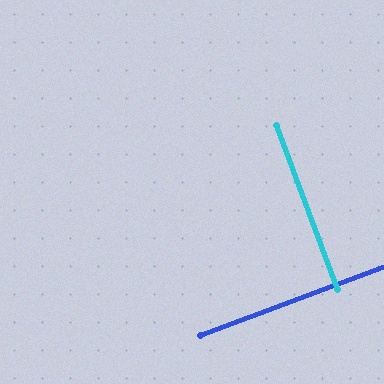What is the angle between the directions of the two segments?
Approximately 90 degrees.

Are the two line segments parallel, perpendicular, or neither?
Perpendicular — they meet at approximately 90°.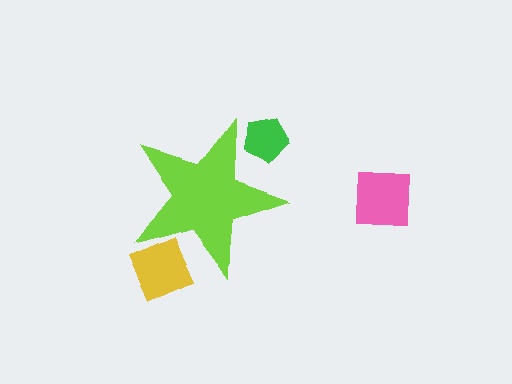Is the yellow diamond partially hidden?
Yes, the yellow diamond is partially hidden behind the lime star.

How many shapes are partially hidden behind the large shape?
2 shapes are partially hidden.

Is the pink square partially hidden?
No, the pink square is fully visible.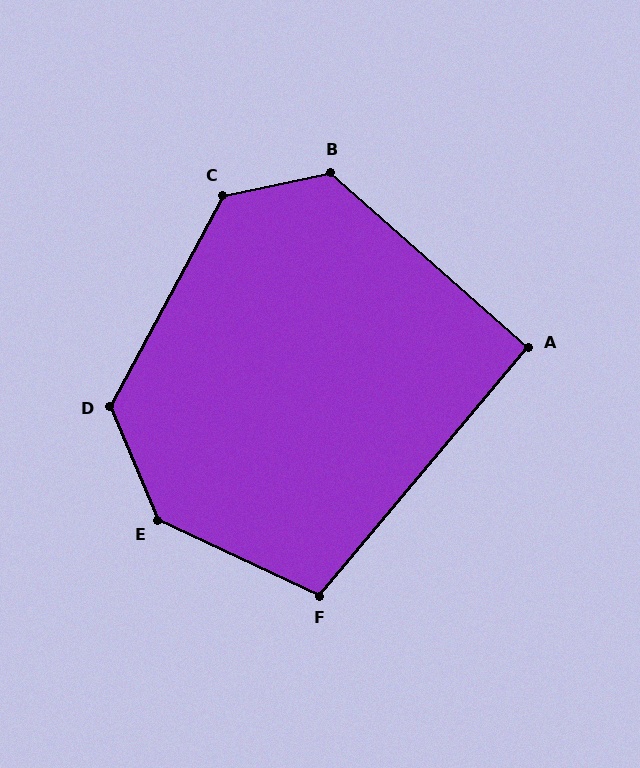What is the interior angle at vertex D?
Approximately 129 degrees (obtuse).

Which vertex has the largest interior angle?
E, at approximately 138 degrees.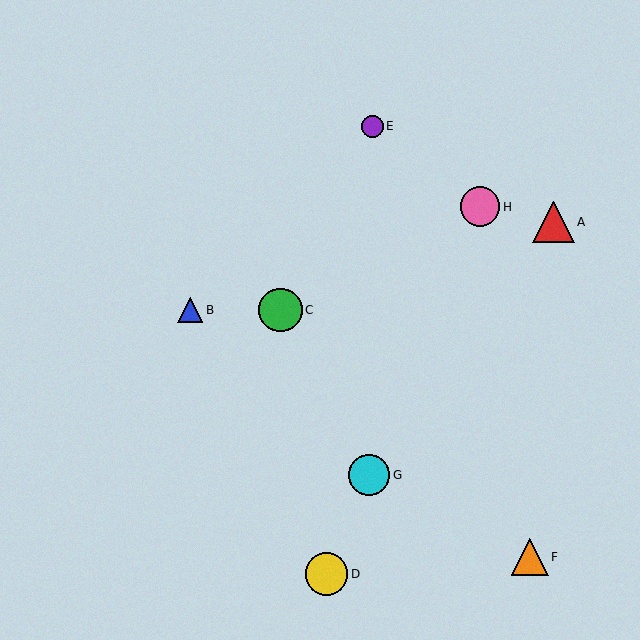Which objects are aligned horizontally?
Objects B, C are aligned horizontally.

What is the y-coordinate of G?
Object G is at y≈475.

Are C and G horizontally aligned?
No, C is at y≈310 and G is at y≈475.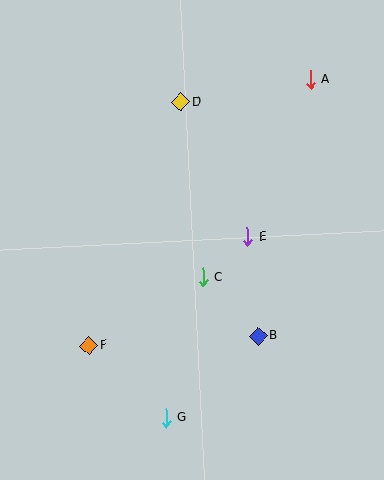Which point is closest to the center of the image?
Point C at (203, 277) is closest to the center.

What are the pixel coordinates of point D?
Point D is at (181, 102).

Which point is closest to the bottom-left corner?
Point F is closest to the bottom-left corner.